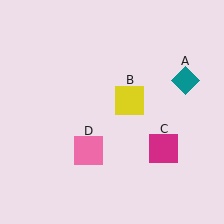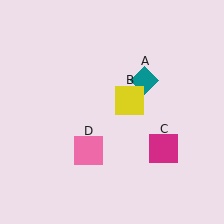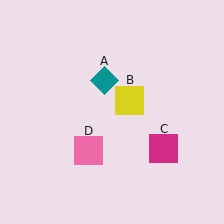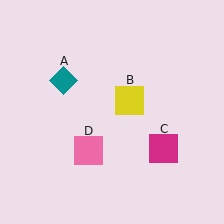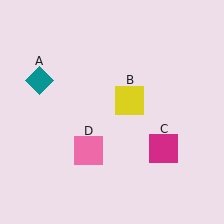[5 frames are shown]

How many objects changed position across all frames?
1 object changed position: teal diamond (object A).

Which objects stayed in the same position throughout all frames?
Yellow square (object B) and magenta square (object C) and pink square (object D) remained stationary.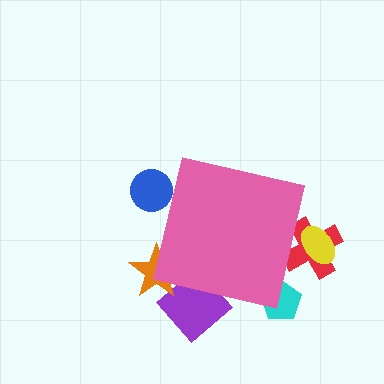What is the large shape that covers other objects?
A pink square.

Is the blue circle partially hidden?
Yes, the blue circle is partially hidden behind the pink square.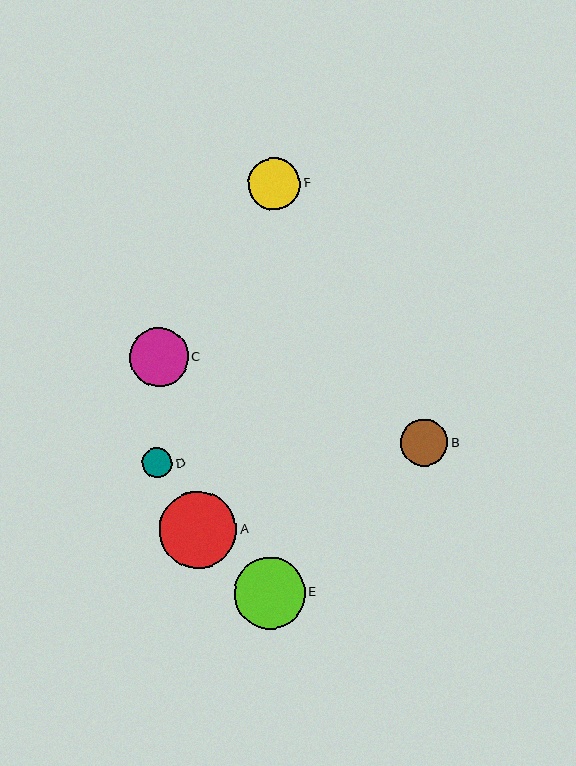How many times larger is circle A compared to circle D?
Circle A is approximately 2.6 times the size of circle D.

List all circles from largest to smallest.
From largest to smallest: A, E, C, F, B, D.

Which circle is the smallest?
Circle D is the smallest with a size of approximately 30 pixels.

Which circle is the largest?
Circle A is the largest with a size of approximately 77 pixels.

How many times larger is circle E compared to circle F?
Circle E is approximately 1.4 times the size of circle F.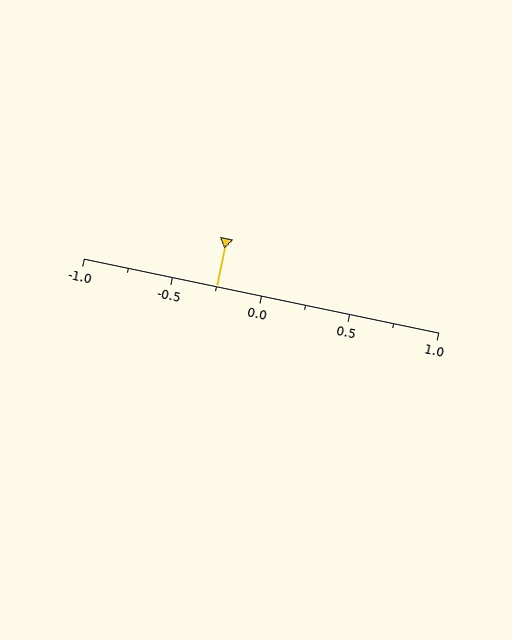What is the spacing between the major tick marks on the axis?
The major ticks are spaced 0.5 apart.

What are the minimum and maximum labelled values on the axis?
The axis runs from -1.0 to 1.0.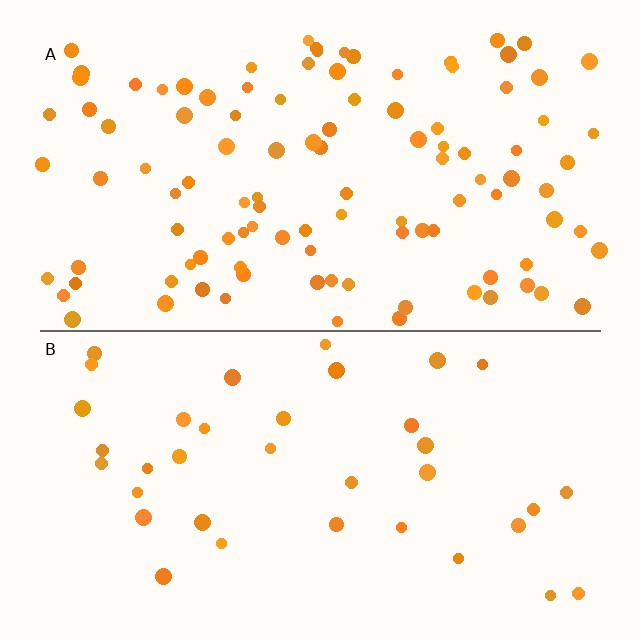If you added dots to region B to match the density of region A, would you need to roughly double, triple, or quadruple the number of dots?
Approximately triple.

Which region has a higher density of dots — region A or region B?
A (the top).